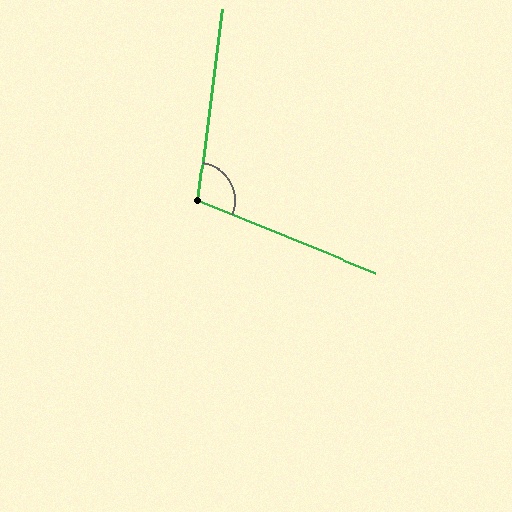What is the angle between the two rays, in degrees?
Approximately 105 degrees.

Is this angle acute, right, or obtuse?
It is obtuse.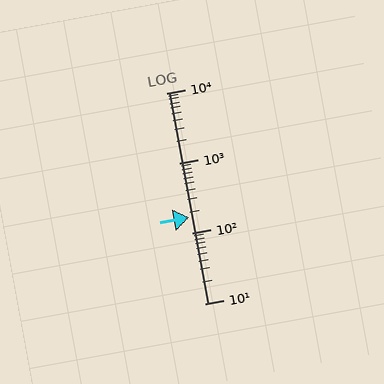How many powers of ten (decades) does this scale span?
The scale spans 3 decades, from 10 to 10000.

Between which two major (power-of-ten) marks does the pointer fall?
The pointer is between 100 and 1000.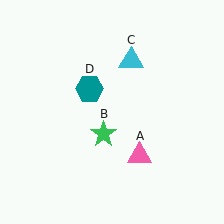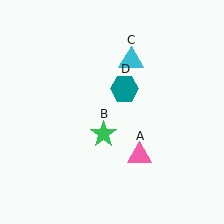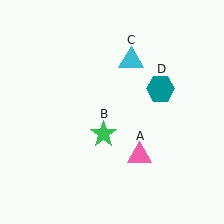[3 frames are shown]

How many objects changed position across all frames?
1 object changed position: teal hexagon (object D).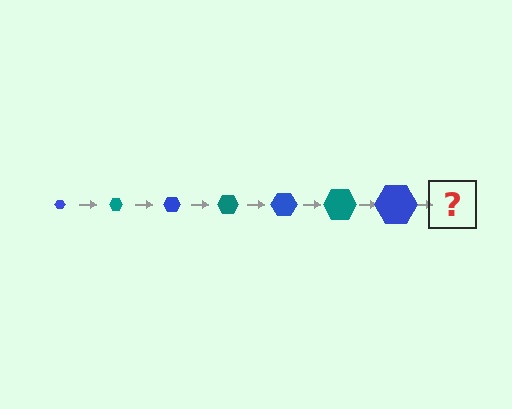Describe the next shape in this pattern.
It should be a teal hexagon, larger than the previous one.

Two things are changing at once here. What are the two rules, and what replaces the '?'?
The two rules are that the hexagon grows larger each step and the color cycles through blue and teal. The '?' should be a teal hexagon, larger than the previous one.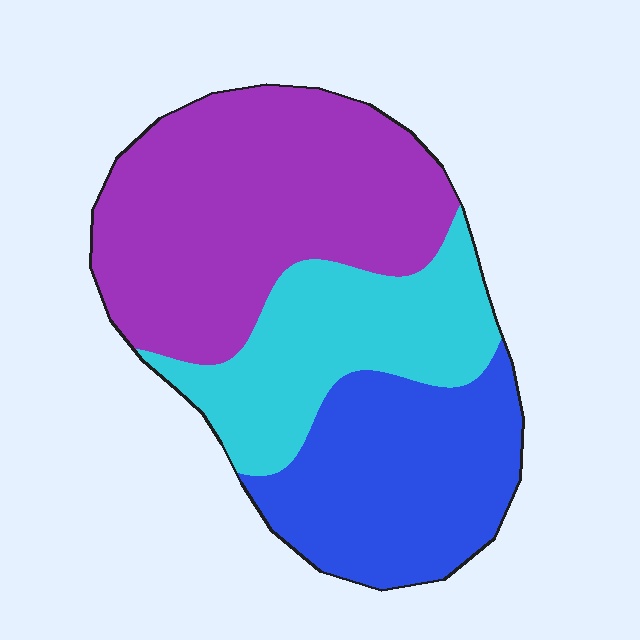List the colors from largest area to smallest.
From largest to smallest: purple, blue, cyan.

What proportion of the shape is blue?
Blue takes up between a quarter and a half of the shape.